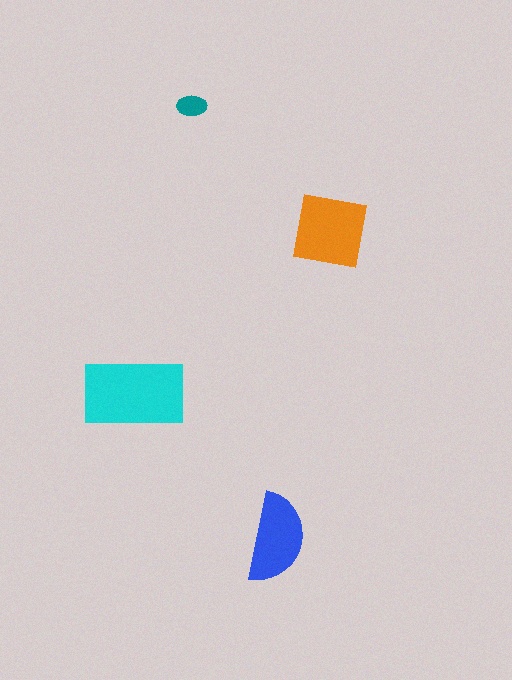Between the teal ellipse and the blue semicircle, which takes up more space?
The blue semicircle.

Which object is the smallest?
The teal ellipse.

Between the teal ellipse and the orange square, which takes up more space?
The orange square.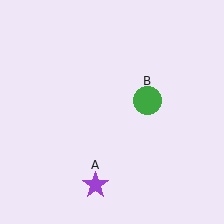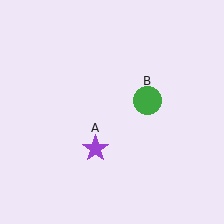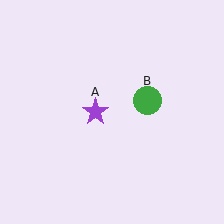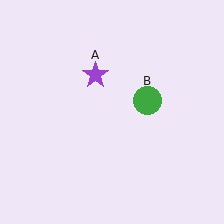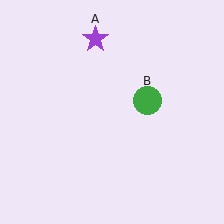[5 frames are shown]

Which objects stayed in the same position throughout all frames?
Green circle (object B) remained stationary.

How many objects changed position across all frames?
1 object changed position: purple star (object A).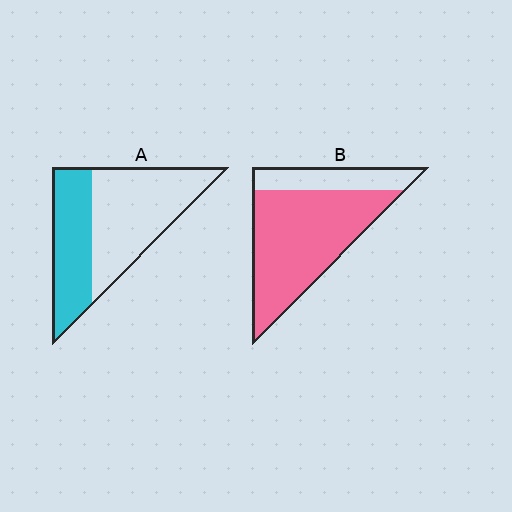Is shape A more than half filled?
No.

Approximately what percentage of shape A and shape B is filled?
A is approximately 40% and B is approximately 75%.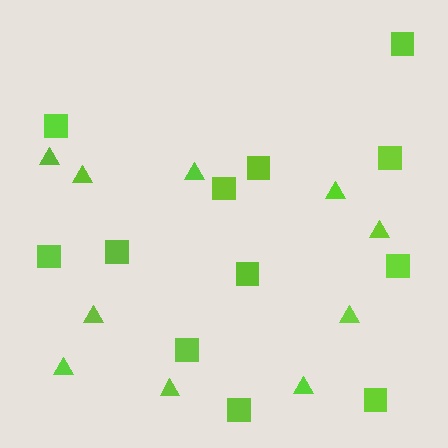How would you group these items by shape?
There are 2 groups: one group of triangles (10) and one group of squares (12).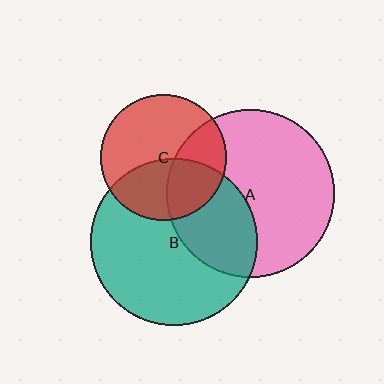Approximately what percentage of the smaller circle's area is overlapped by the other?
Approximately 40%.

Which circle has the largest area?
Circle A (pink).